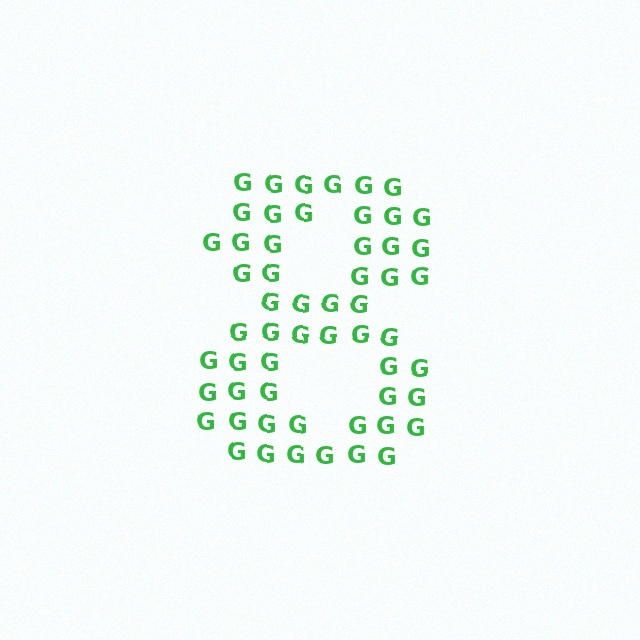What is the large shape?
The large shape is the digit 8.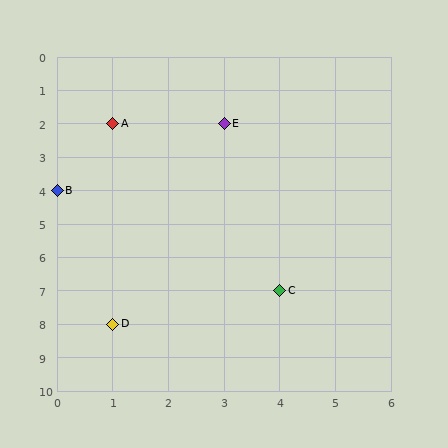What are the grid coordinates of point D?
Point D is at grid coordinates (1, 8).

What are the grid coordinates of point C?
Point C is at grid coordinates (4, 7).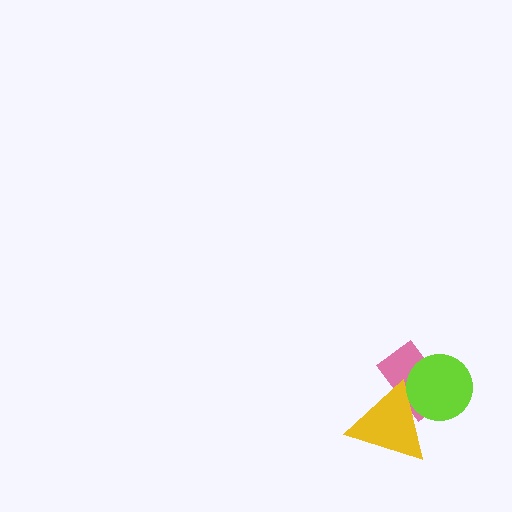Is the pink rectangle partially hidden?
Yes, it is partially covered by another shape.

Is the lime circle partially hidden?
No, no other shape covers it.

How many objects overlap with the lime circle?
2 objects overlap with the lime circle.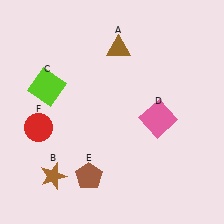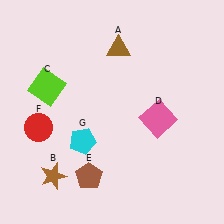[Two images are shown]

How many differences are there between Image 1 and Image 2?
There is 1 difference between the two images.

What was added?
A cyan pentagon (G) was added in Image 2.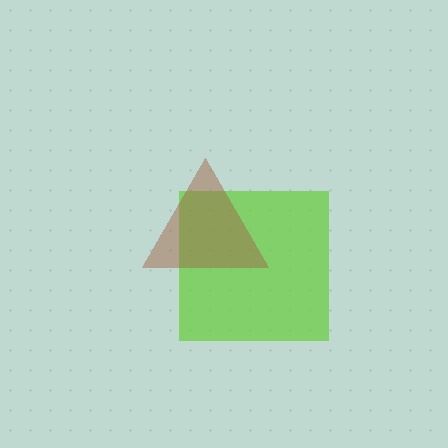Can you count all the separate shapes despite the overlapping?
Yes, there are 2 separate shapes.